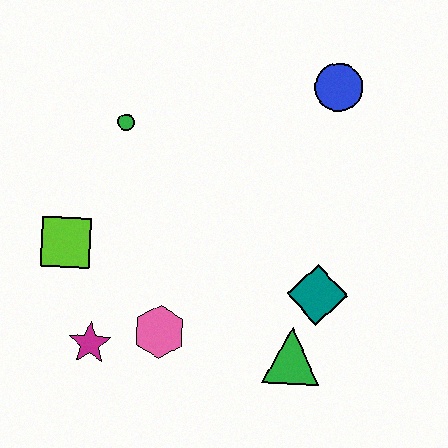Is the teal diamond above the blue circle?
No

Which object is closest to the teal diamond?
The green triangle is closest to the teal diamond.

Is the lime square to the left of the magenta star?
Yes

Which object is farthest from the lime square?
The blue circle is farthest from the lime square.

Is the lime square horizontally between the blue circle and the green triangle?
No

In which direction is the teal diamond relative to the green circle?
The teal diamond is to the right of the green circle.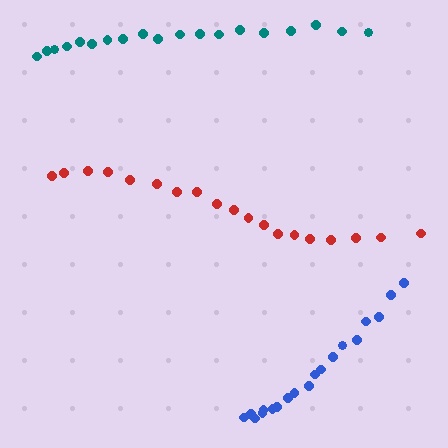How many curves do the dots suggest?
There are 3 distinct paths.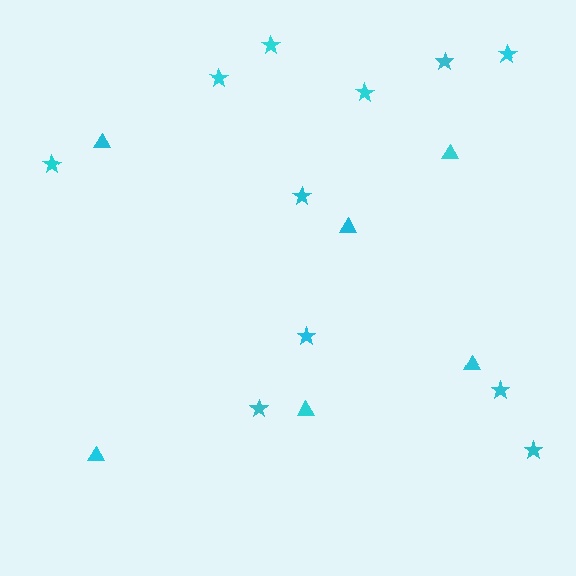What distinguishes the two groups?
There are 2 groups: one group of triangles (6) and one group of stars (11).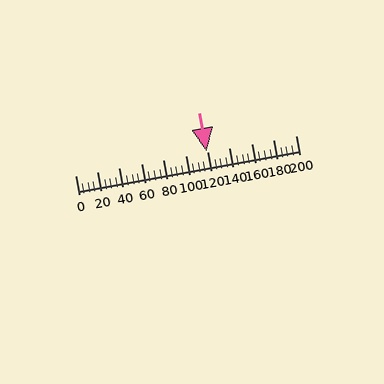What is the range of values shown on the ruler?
The ruler shows values from 0 to 200.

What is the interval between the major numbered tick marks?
The major tick marks are spaced 20 units apart.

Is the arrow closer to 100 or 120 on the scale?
The arrow is closer to 120.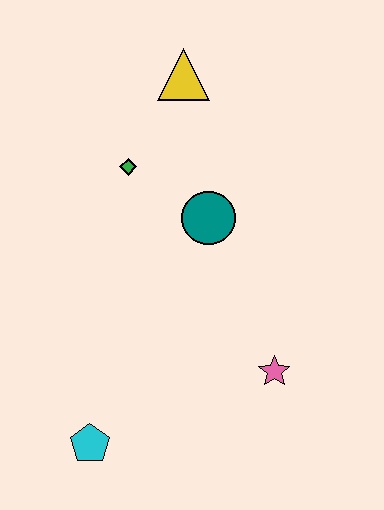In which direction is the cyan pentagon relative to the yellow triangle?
The cyan pentagon is below the yellow triangle.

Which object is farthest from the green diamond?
The cyan pentagon is farthest from the green diamond.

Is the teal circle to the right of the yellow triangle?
Yes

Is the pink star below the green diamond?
Yes